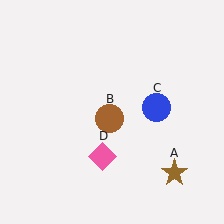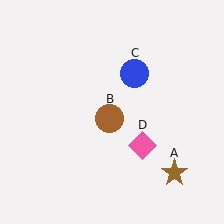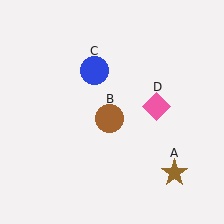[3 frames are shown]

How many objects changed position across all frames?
2 objects changed position: blue circle (object C), pink diamond (object D).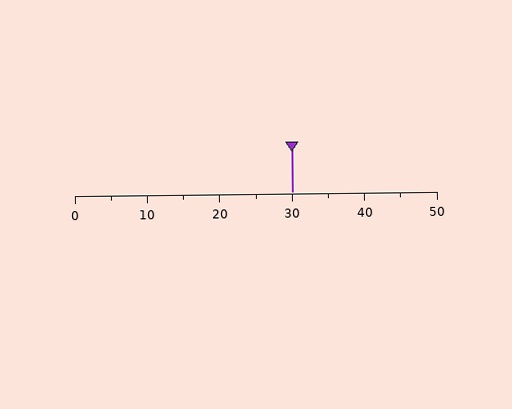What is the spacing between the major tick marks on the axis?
The major ticks are spaced 10 apart.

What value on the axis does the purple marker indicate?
The marker indicates approximately 30.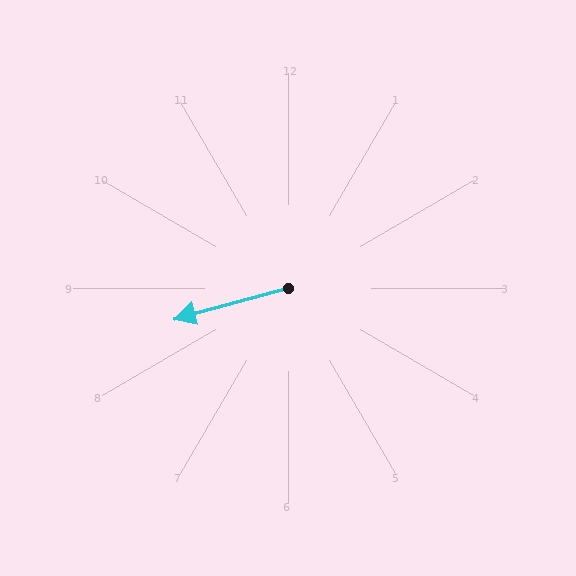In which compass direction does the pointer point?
West.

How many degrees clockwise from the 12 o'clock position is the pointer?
Approximately 255 degrees.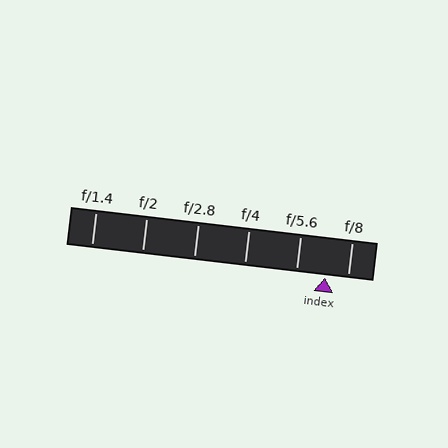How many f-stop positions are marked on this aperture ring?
There are 6 f-stop positions marked.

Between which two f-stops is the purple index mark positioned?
The index mark is between f/5.6 and f/8.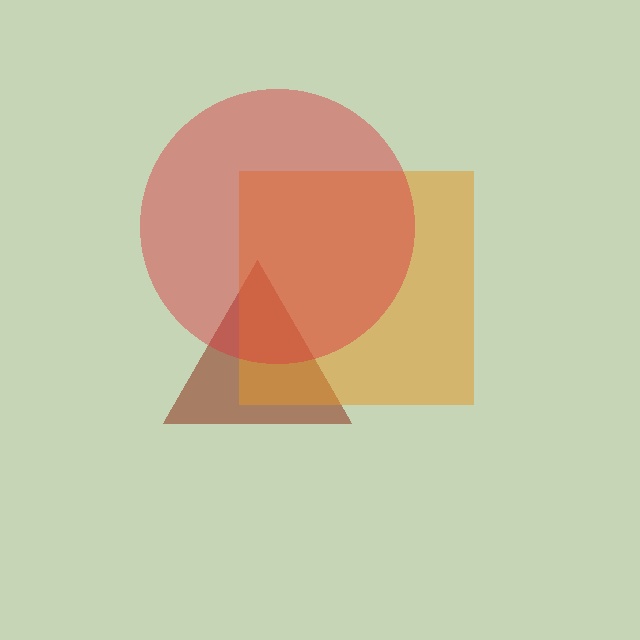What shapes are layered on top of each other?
The layered shapes are: a brown triangle, an orange square, a red circle.